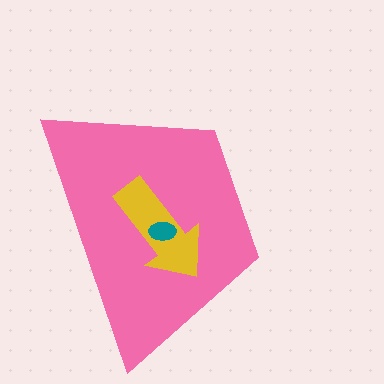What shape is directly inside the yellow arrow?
The teal ellipse.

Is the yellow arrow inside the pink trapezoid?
Yes.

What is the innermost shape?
The teal ellipse.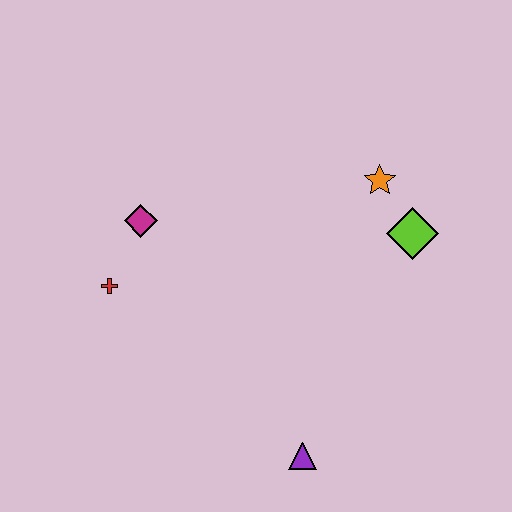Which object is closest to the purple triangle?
The lime diamond is closest to the purple triangle.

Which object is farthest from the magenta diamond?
The purple triangle is farthest from the magenta diamond.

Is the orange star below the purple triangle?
No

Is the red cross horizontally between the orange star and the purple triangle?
No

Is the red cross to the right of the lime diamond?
No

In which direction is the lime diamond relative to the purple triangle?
The lime diamond is above the purple triangle.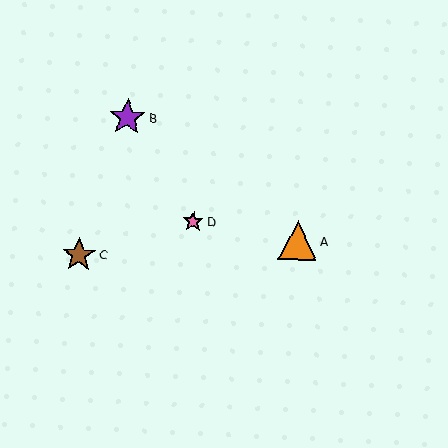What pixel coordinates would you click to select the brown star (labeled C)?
Click at (79, 255) to select the brown star C.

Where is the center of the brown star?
The center of the brown star is at (79, 255).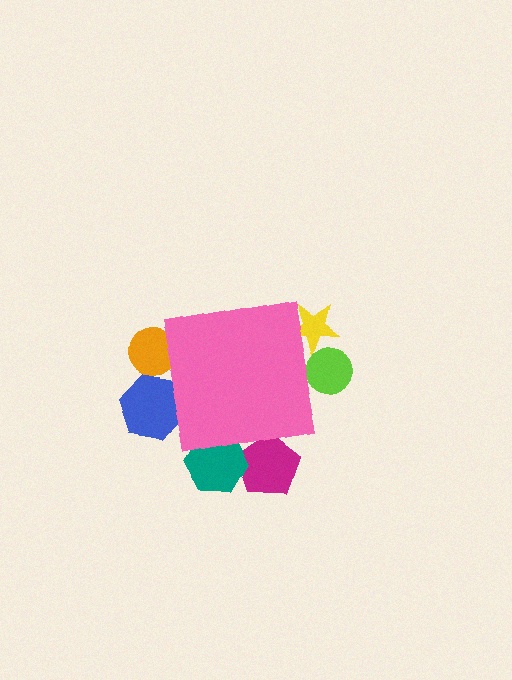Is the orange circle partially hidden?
Yes, the orange circle is partially hidden behind the pink square.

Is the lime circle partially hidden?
Yes, the lime circle is partially hidden behind the pink square.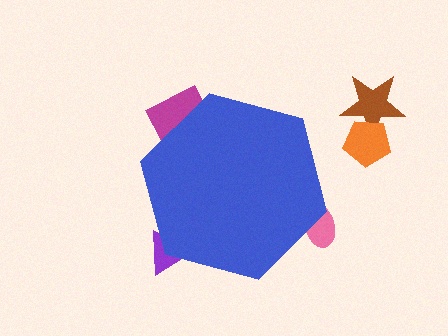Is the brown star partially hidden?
No, the brown star is fully visible.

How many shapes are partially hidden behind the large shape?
3 shapes are partially hidden.